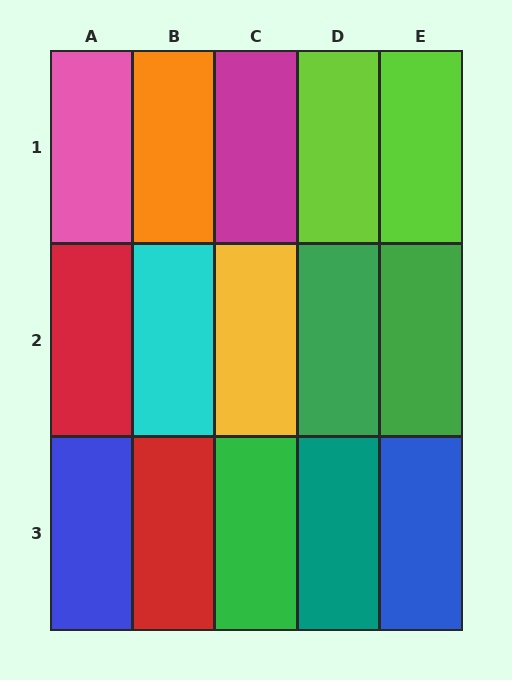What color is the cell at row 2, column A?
Red.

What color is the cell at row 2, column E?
Green.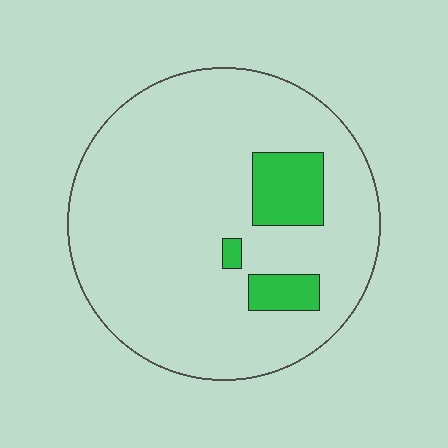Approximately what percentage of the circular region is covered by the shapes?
Approximately 10%.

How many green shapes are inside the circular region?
3.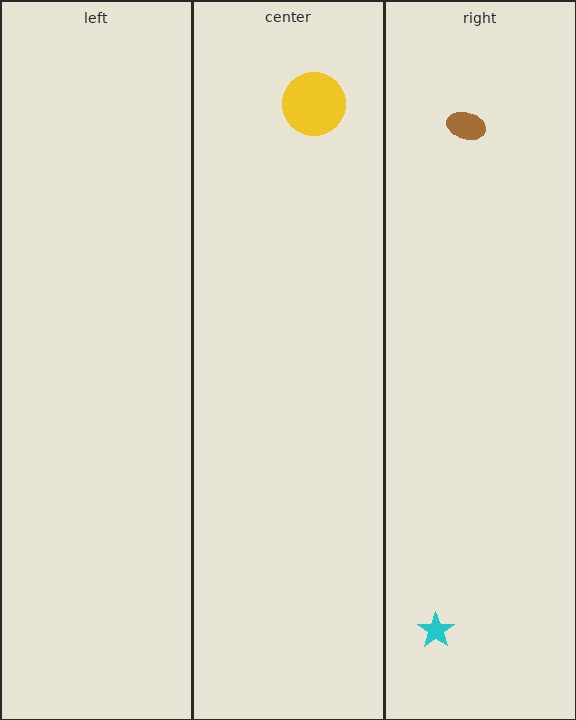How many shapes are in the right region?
2.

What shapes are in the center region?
The yellow circle.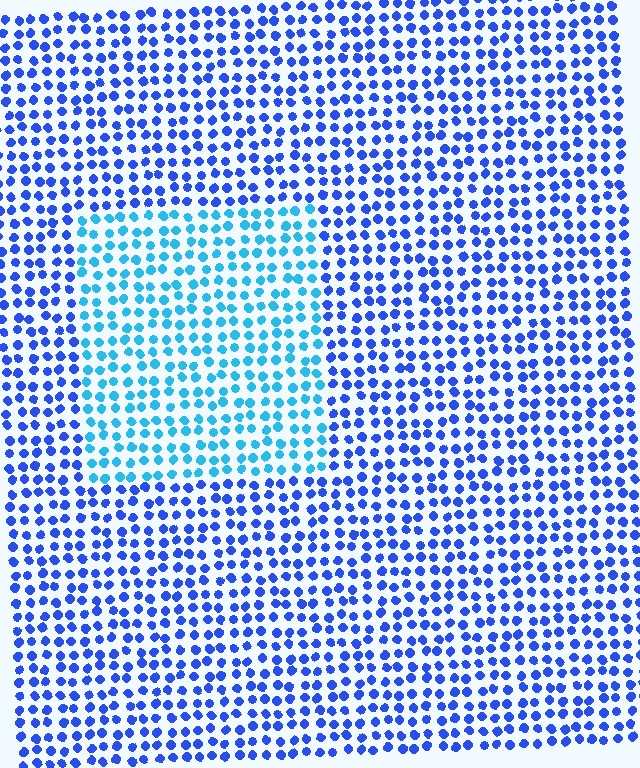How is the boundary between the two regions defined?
The boundary is defined purely by a slight shift in hue (about 35 degrees). Spacing, size, and orientation are identical on both sides.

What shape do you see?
I see a rectangle.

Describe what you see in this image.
The image is filled with small blue elements in a uniform arrangement. A rectangle-shaped region is visible where the elements are tinted to a slightly different hue, forming a subtle color boundary.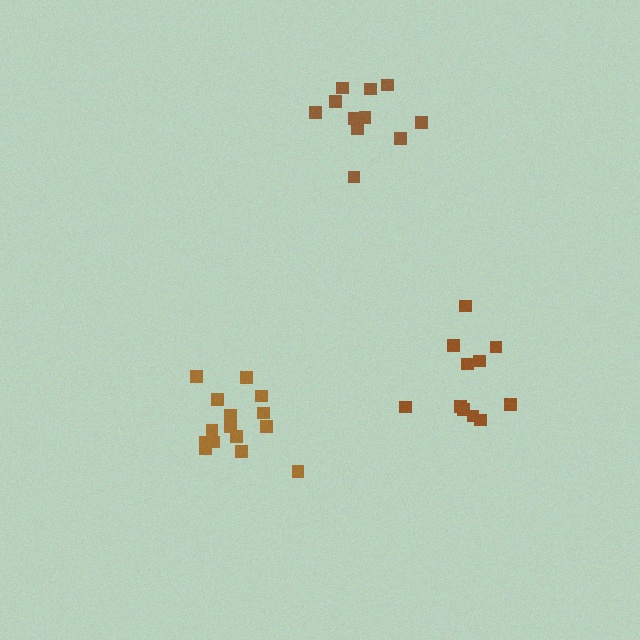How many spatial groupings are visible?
There are 3 spatial groupings.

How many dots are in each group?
Group 1: 11 dots, Group 2: 15 dots, Group 3: 11 dots (37 total).